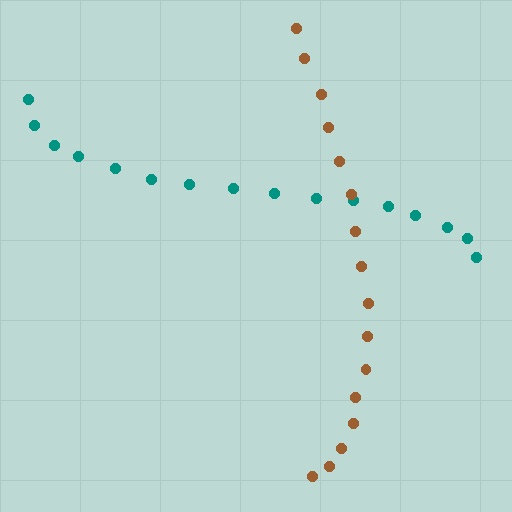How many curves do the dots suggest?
There are 2 distinct paths.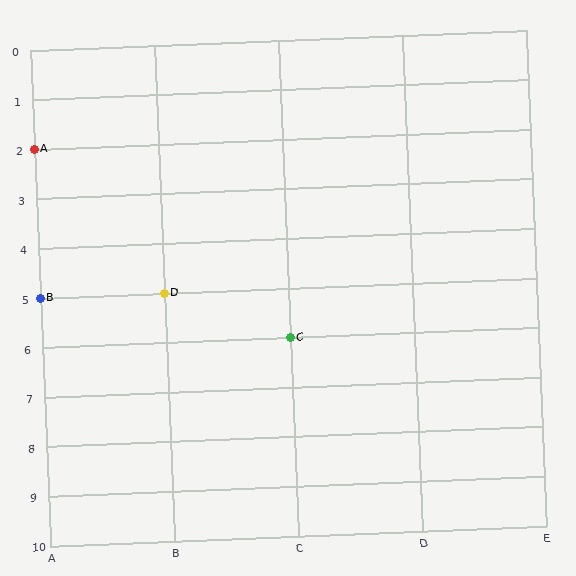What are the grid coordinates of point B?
Point B is at grid coordinates (A, 5).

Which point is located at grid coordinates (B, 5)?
Point D is at (B, 5).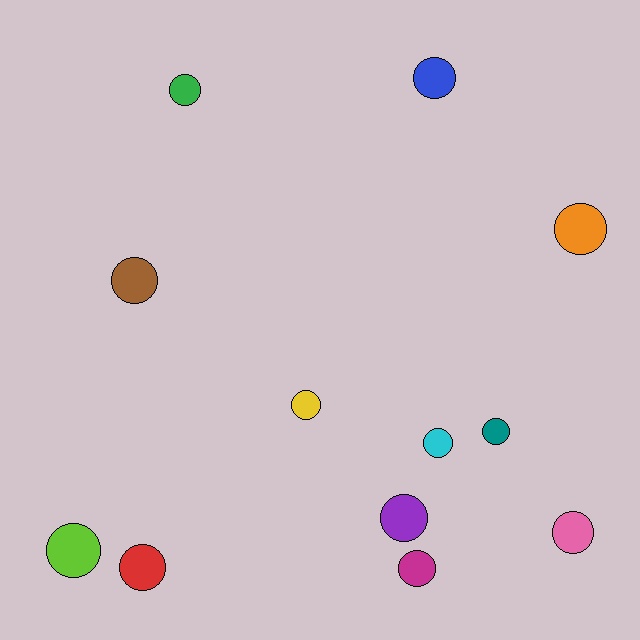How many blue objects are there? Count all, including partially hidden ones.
There is 1 blue object.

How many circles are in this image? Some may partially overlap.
There are 12 circles.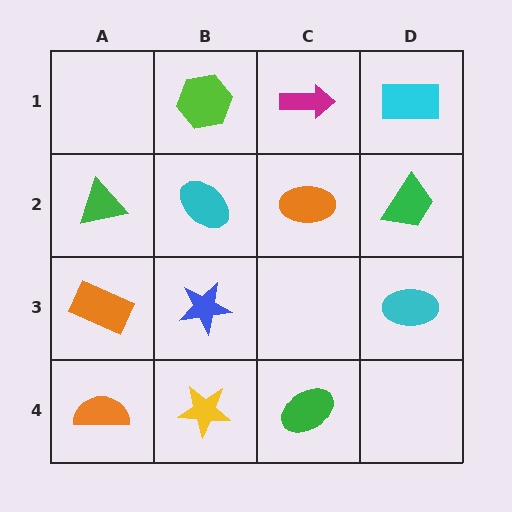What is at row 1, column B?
A lime hexagon.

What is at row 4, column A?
An orange semicircle.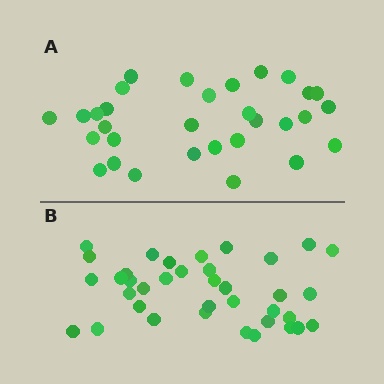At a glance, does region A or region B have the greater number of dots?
Region B (the bottom region) has more dots.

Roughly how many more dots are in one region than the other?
Region B has about 6 more dots than region A.